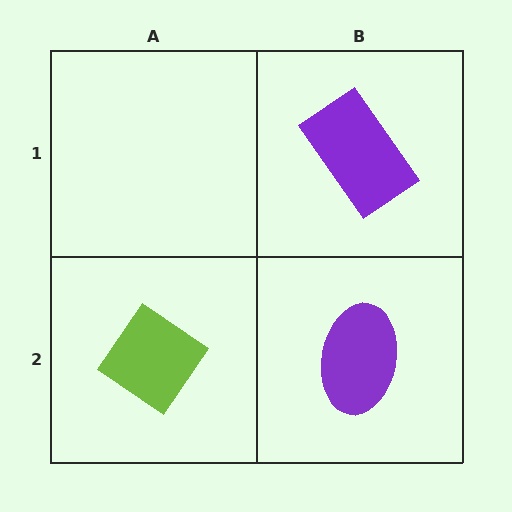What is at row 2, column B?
A purple ellipse.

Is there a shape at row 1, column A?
No, that cell is empty.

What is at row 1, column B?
A purple rectangle.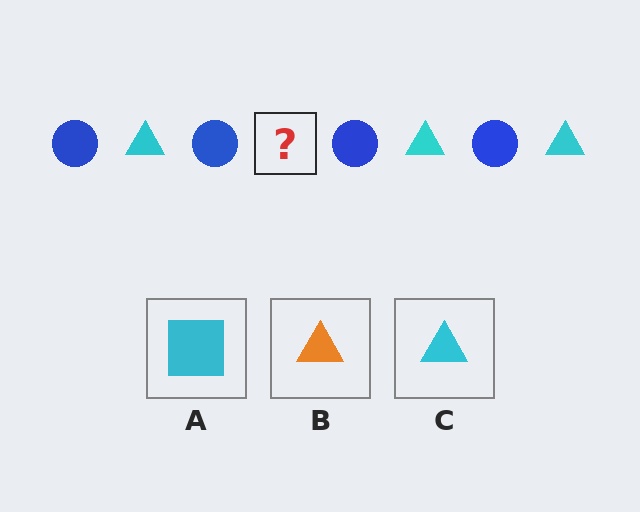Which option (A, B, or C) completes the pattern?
C.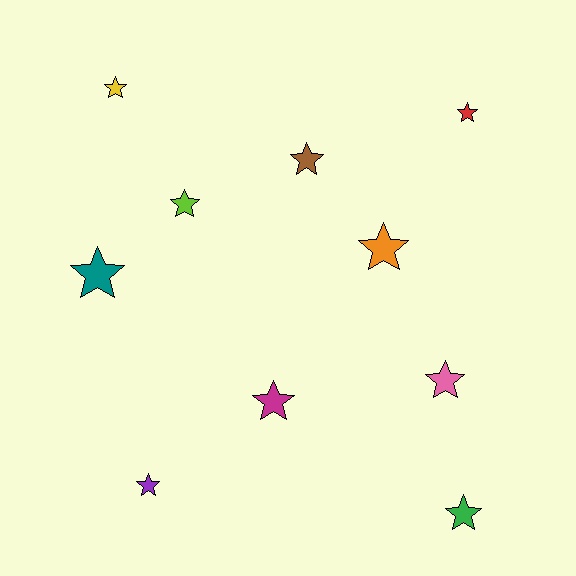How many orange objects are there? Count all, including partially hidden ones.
There is 1 orange object.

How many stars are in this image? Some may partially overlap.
There are 10 stars.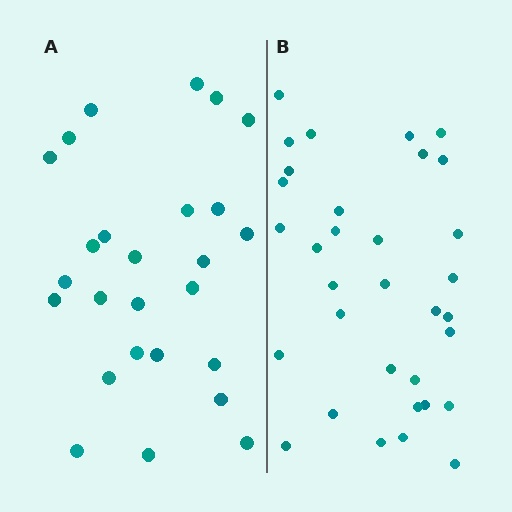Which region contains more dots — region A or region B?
Region B (the right region) has more dots.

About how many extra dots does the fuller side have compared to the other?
Region B has roughly 8 or so more dots than region A.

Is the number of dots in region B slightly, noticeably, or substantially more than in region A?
Region B has noticeably more, but not dramatically so. The ratio is roughly 1.3 to 1.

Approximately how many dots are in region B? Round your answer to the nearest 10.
About 30 dots. (The exact count is 33, which rounds to 30.)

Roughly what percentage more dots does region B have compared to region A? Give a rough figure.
About 25% more.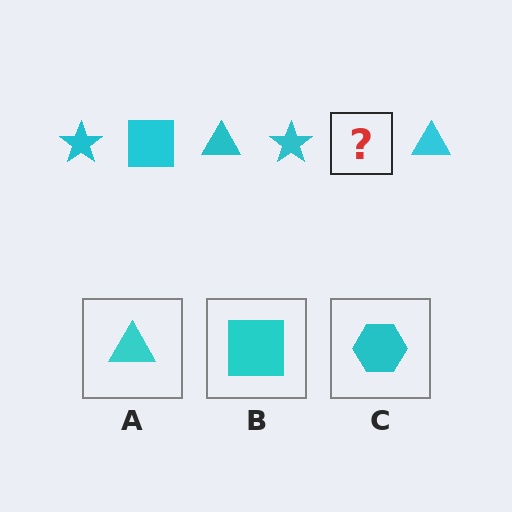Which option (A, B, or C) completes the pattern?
B.